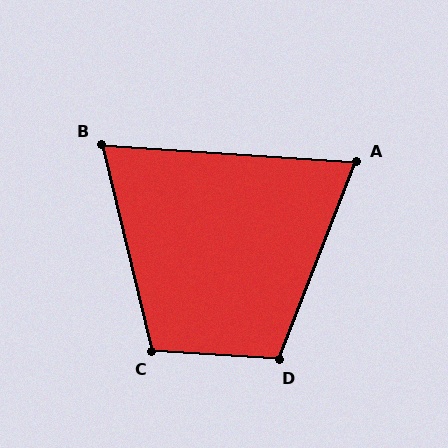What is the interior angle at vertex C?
Approximately 107 degrees (obtuse).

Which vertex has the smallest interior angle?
B, at approximately 73 degrees.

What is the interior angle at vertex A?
Approximately 73 degrees (acute).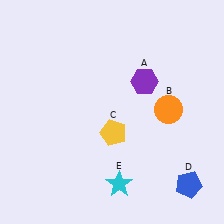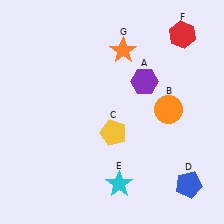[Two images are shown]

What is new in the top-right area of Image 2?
An orange star (G) was added in the top-right area of Image 2.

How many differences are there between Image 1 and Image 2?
There are 2 differences between the two images.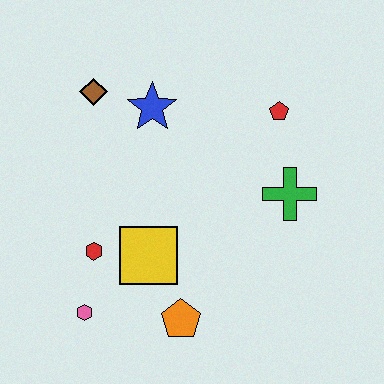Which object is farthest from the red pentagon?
The pink hexagon is farthest from the red pentagon.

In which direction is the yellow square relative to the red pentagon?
The yellow square is below the red pentagon.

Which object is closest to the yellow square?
The red hexagon is closest to the yellow square.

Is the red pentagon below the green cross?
No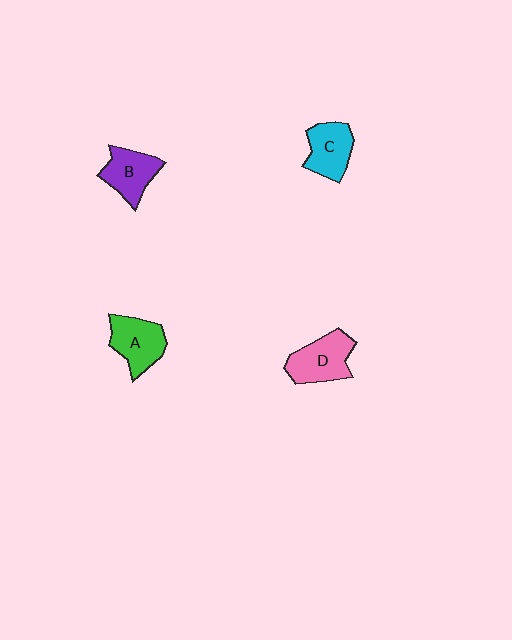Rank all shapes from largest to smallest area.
From largest to smallest: D (pink), A (green), B (purple), C (cyan).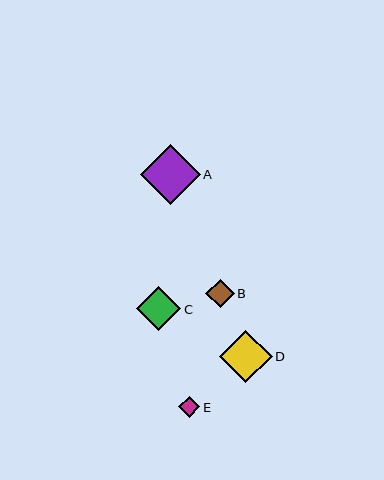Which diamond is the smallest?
Diamond E is the smallest with a size of approximately 22 pixels.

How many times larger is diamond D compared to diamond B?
Diamond D is approximately 1.8 times the size of diamond B.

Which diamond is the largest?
Diamond A is the largest with a size of approximately 60 pixels.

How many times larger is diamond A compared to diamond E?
Diamond A is approximately 2.8 times the size of diamond E.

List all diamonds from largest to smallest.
From largest to smallest: A, D, C, B, E.